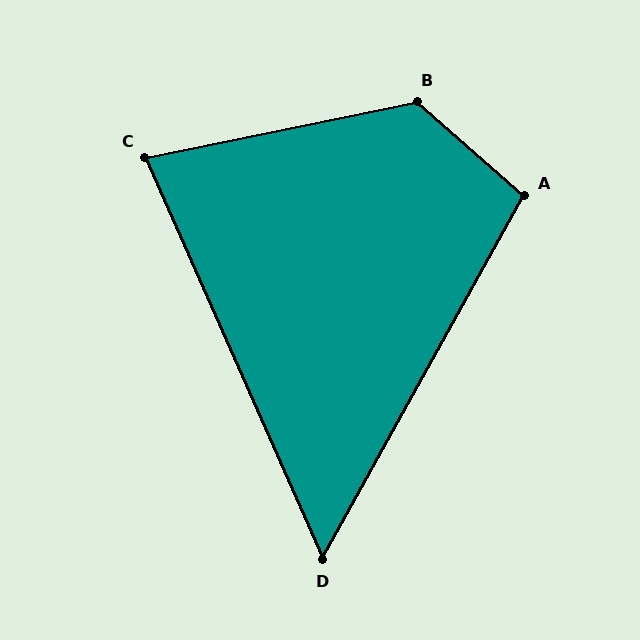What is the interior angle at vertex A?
Approximately 102 degrees (obtuse).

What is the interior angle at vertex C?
Approximately 78 degrees (acute).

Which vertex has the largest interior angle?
B, at approximately 127 degrees.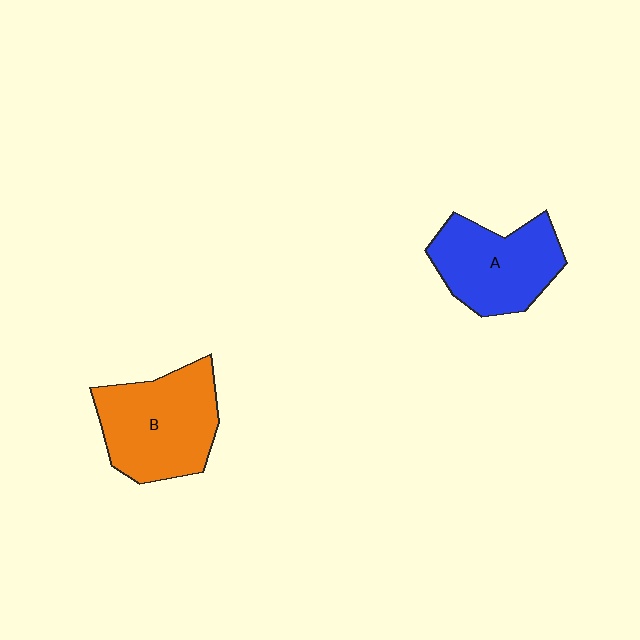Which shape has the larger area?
Shape B (orange).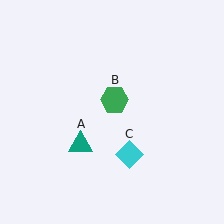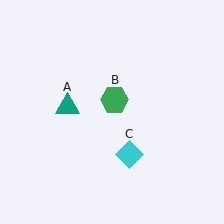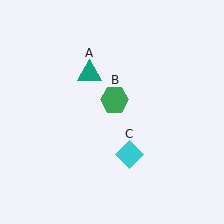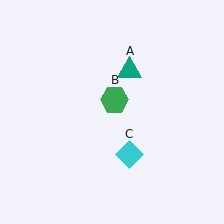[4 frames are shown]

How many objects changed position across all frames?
1 object changed position: teal triangle (object A).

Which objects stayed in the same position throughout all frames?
Green hexagon (object B) and cyan diamond (object C) remained stationary.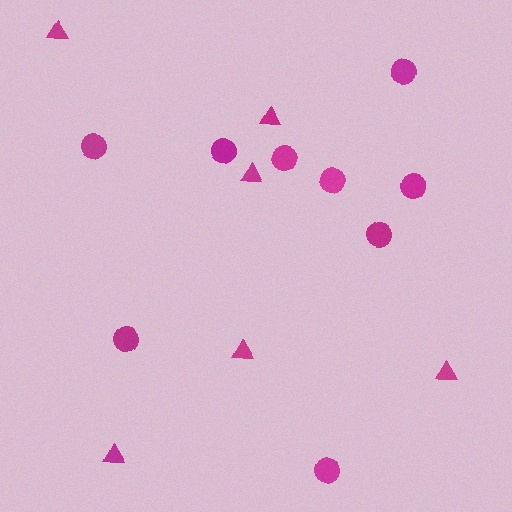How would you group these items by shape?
There are 2 groups: one group of triangles (6) and one group of circles (9).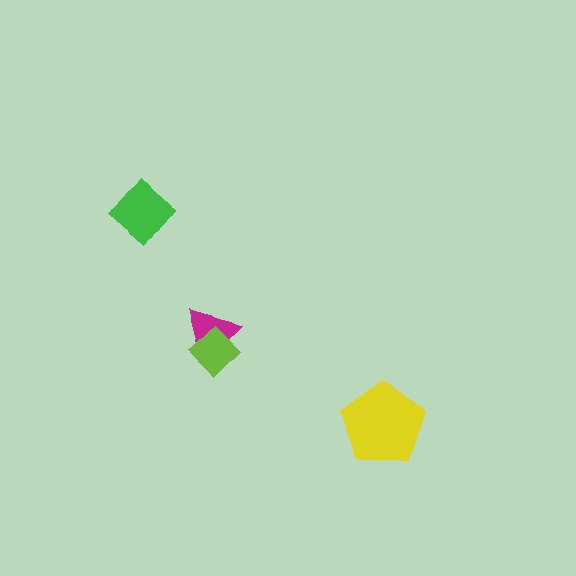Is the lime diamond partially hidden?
No, no other shape covers it.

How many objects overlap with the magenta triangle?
1 object overlaps with the magenta triangle.